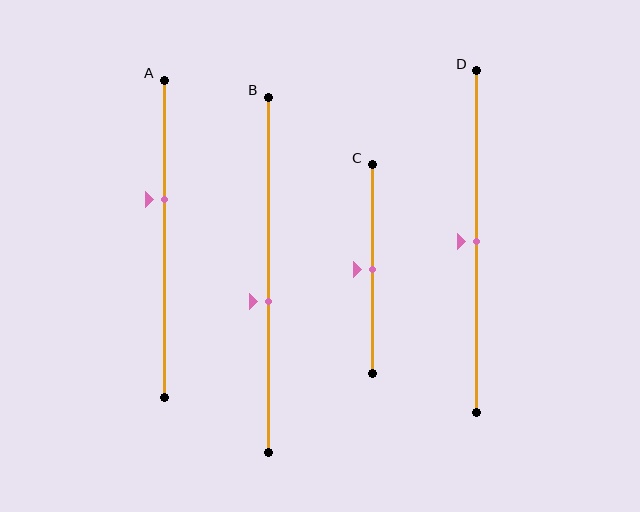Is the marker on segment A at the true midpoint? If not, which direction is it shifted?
No, the marker on segment A is shifted upward by about 12% of the segment length.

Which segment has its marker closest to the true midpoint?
Segment C has its marker closest to the true midpoint.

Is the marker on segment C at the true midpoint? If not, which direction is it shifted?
Yes, the marker on segment C is at the true midpoint.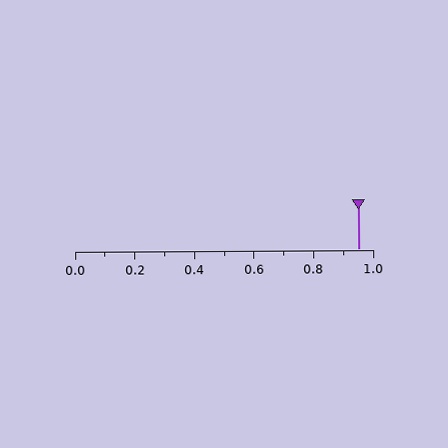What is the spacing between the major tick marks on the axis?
The major ticks are spaced 0.2 apart.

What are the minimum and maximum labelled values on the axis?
The axis runs from 0.0 to 1.0.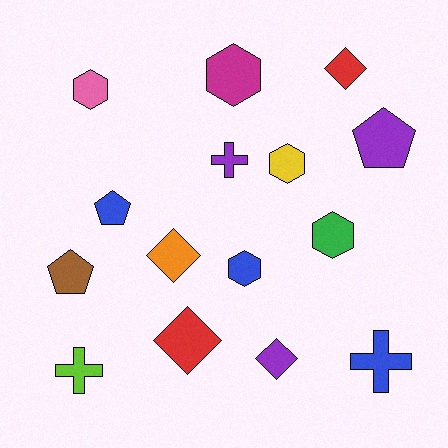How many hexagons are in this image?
There are 5 hexagons.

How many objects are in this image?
There are 15 objects.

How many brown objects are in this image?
There is 1 brown object.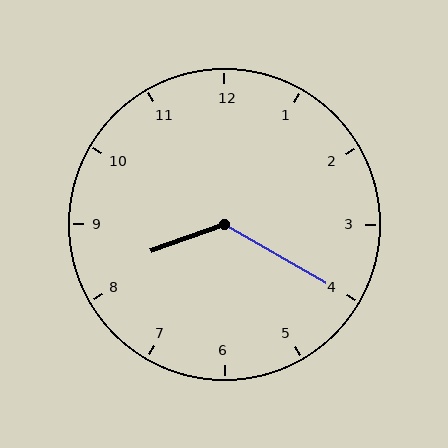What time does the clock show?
8:20.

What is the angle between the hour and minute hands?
Approximately 130 degrees.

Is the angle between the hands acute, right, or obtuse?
It is obtuse.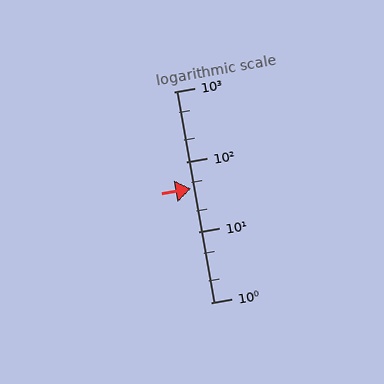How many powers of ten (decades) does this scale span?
The scale spans 3 decades, from 1 to 1000.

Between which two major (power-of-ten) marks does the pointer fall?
The pointer is between 10 and 100.